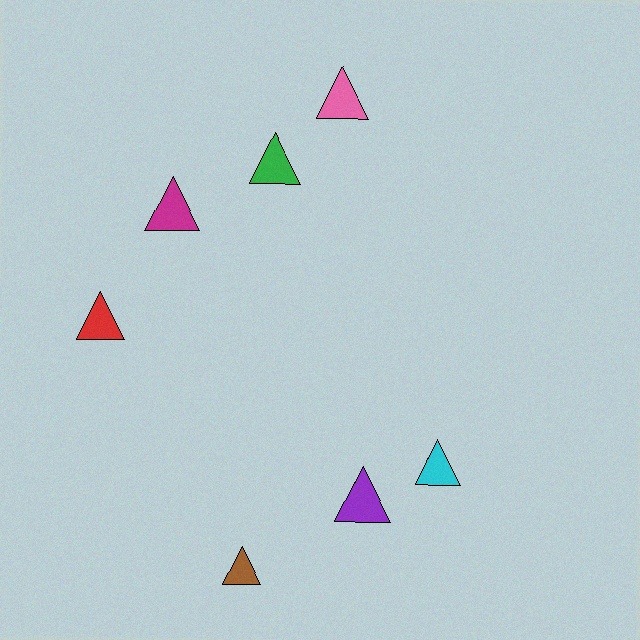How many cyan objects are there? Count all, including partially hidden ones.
There is 1 cyan object.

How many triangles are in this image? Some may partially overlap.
There are 7 triangles.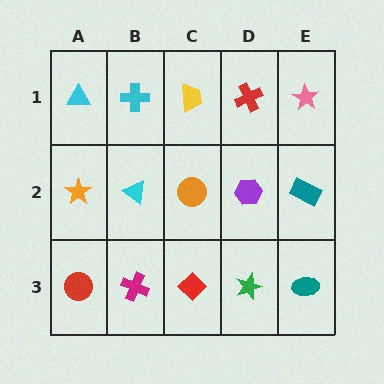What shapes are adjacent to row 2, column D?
A red cross (row 1, column D), a green star (row 3, column D), an orange circle (row 2, column C), a teal rectangle (row 2, column E).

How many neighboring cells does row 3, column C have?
3.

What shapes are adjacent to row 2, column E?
A pink star (row 1, column E), a teal ellipse (row 3, column E), a purple hexagon (row 2, column D).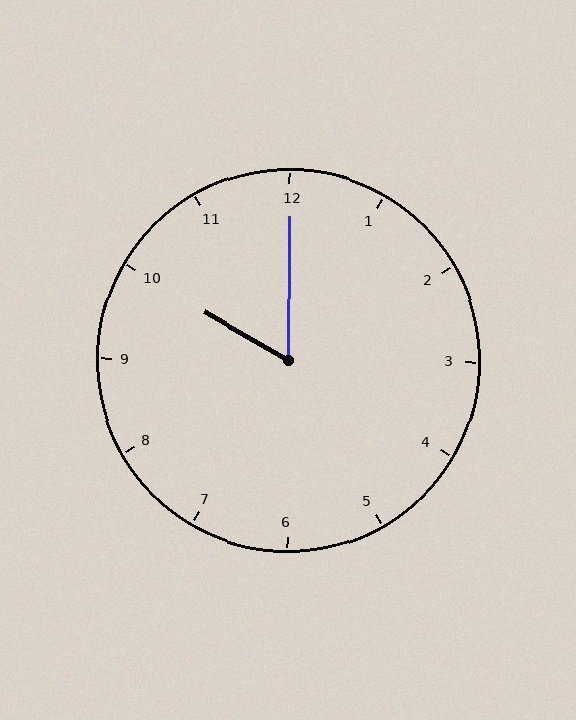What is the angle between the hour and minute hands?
Approximately 60 degrees.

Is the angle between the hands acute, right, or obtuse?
It is acute.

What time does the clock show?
10:00.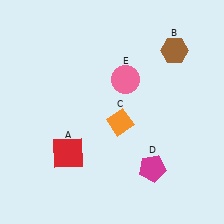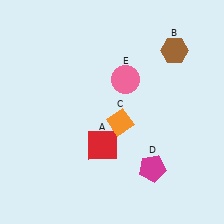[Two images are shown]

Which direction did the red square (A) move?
The red square (A) moved right.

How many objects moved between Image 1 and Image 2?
1 object moved between the two images.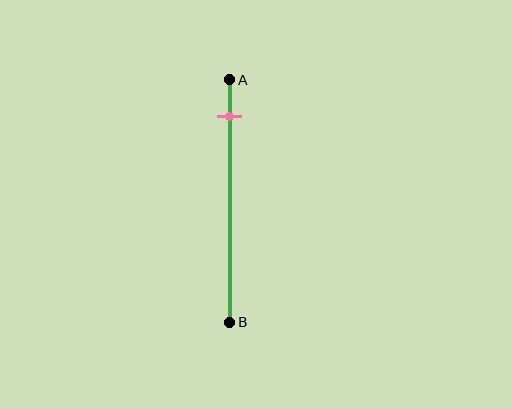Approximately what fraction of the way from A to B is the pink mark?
The pink mark is approximately 15% of the way from A to B.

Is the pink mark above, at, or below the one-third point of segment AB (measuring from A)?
The pink mark is above the one-third point of segment AB.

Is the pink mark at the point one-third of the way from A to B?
No, the mark is at about 15% from A, not at the 33% one-third point.